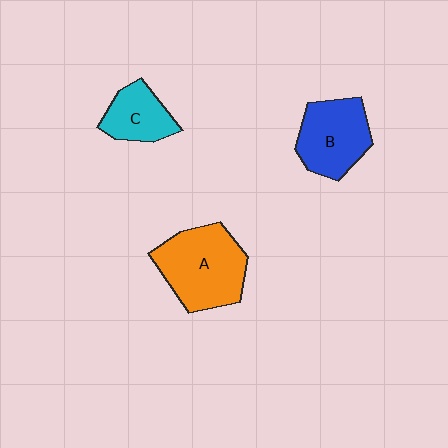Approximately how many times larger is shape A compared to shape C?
Approximately 1.8 times.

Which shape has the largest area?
Shape A (orange).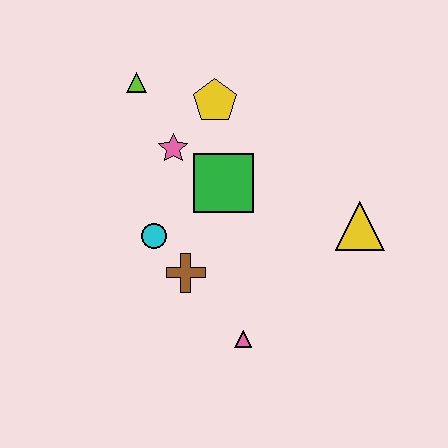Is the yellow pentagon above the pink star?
Yes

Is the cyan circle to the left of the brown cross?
Yes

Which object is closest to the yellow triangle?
The green square is closest to the yellow triangle.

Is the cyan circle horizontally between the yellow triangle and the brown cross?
No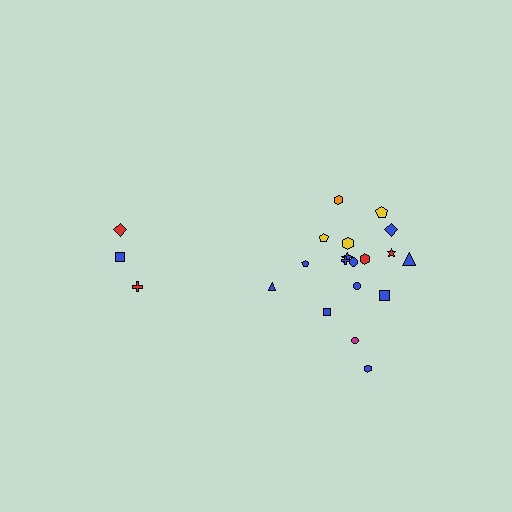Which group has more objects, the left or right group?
The right group.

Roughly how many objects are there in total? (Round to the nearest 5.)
Roughly 20 objects in total.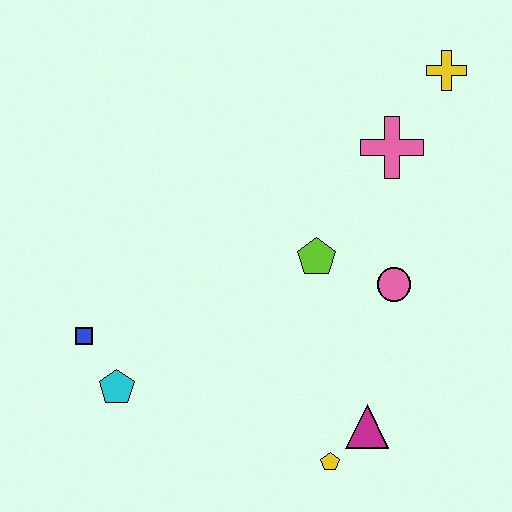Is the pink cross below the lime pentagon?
No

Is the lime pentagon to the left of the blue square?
No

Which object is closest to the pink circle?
The lime pentagon is closest to the pink circle.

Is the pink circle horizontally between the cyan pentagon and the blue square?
No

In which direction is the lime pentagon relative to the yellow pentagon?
The lime pentagon is above the yellow pentagon.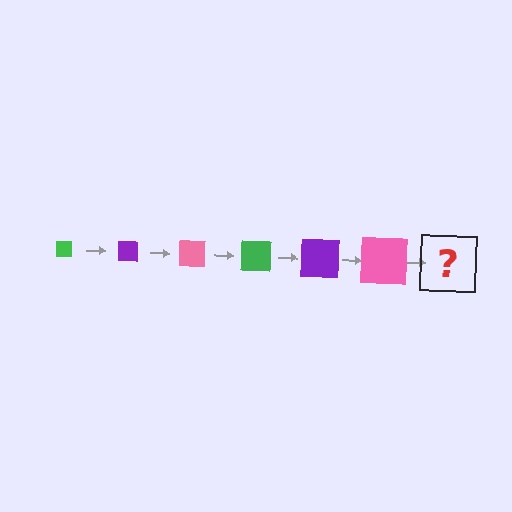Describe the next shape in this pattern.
It should be a green square, larger than the previous one.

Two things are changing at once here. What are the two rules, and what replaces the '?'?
The two rules are that the square grows larger each step and the color cycles through green, purple, and pink. The '?' should be a green square, larger than the previous one.